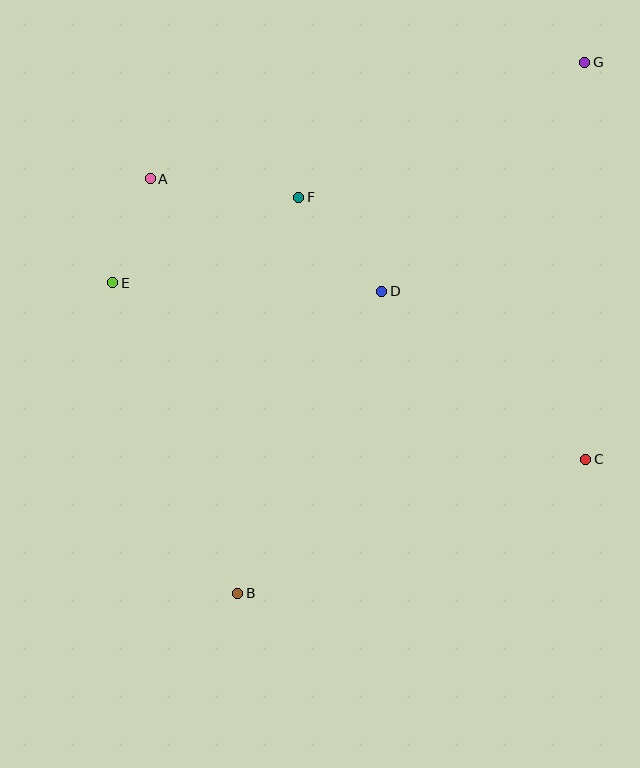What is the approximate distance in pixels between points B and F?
The distance between B and F is approximately 401 pixels.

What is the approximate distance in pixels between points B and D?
The distance between B and D is approximately 335 pixels.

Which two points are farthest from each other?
Points B and G are farthest from each other.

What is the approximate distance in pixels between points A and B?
The distance between A and B is approximately 424 pixels.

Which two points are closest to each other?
Points A and E are closest to each other.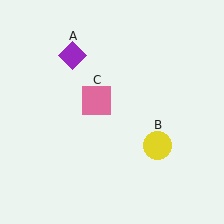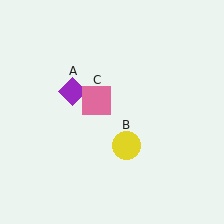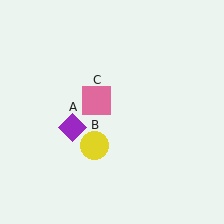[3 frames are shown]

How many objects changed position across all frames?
2 objects changed position: purple diamond (object A), yellow circle (object B).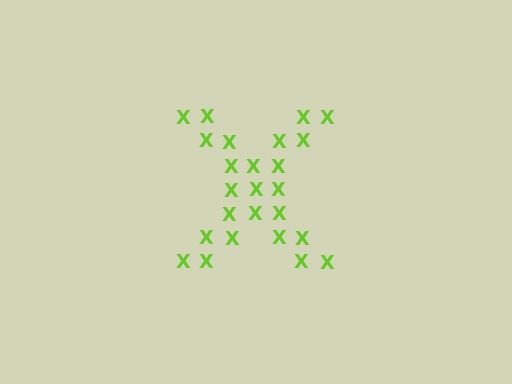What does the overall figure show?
The overall figure shows the letter X.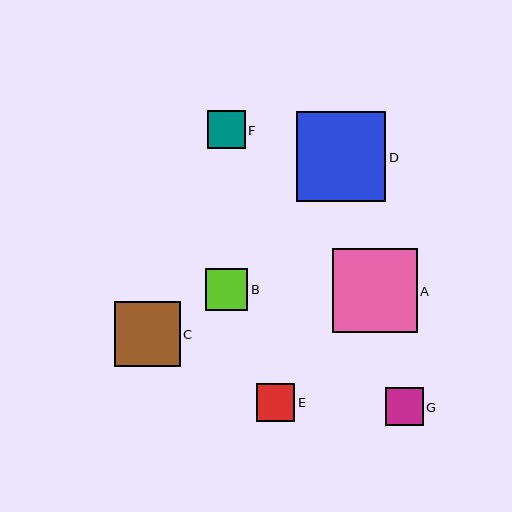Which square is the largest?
Square D is the largest with a size of approximately 89 pixels.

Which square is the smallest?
Square F is the smallest with a size of approximately 37 pixels.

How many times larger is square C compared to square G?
Square C is approximately 1.7 times the size of square G.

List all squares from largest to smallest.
From largest to smallest: D, A, C, B, G, E, F.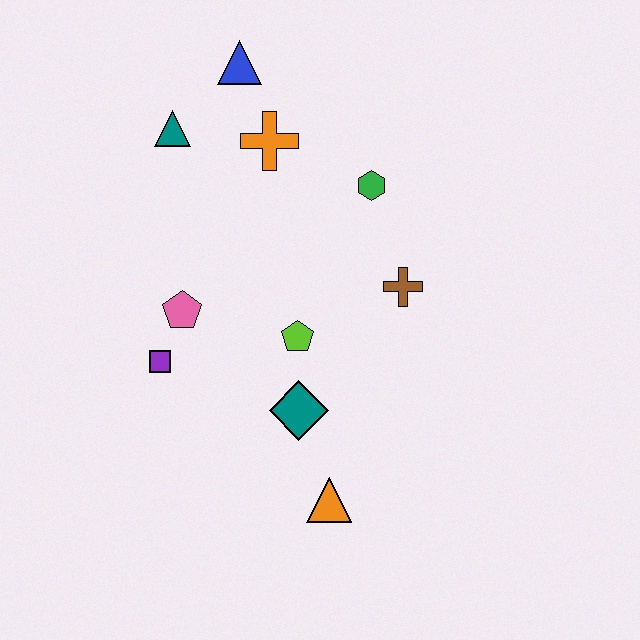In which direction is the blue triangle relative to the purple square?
The blue triangle is above the purple square.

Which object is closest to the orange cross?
The blue triangle is closest to the orange cross.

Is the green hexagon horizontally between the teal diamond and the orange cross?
No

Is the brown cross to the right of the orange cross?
Yes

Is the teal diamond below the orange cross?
Yes